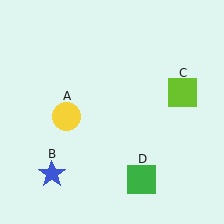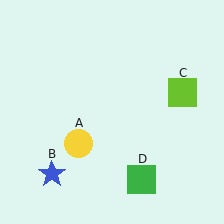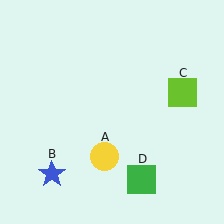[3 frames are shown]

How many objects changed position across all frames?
1 object changed position: yellow circle (object A).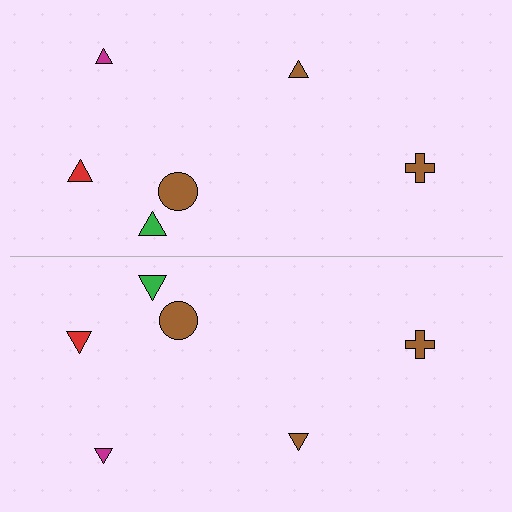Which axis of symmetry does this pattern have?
The pattern has a horizontal axis of symmetry running through the center of the image.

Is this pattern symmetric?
Yes, this pattern has bilateral (reflection) symmetry.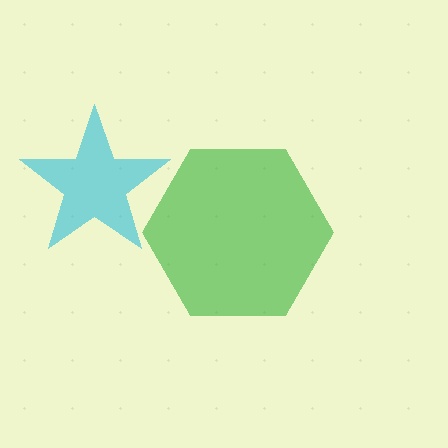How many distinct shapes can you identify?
There are 2 distinct shapes: a green hexagon, a cyan star.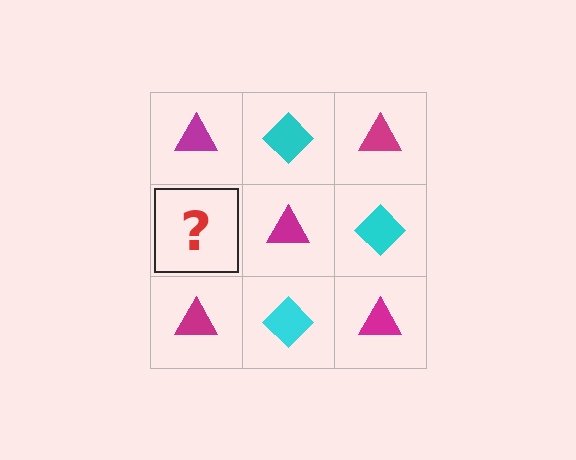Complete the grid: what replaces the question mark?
The question mark should be replaced with a cyan diamond.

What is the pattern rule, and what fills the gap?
The rule is that it alternates magenta triangle and cyan diamond in a checkerboard pattern. The gap should be filled with a cyan diamond.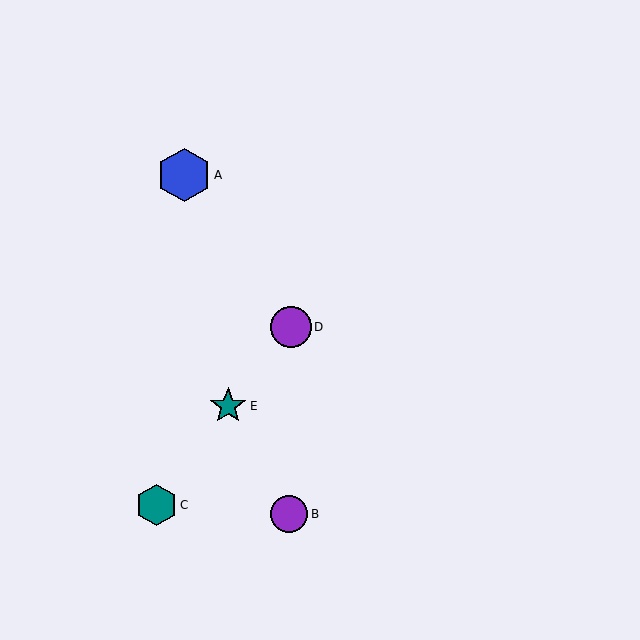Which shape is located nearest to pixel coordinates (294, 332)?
The purple circle (labeled D) at (291, 327) is nearest to that location.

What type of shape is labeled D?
Shape D is a purple circle.